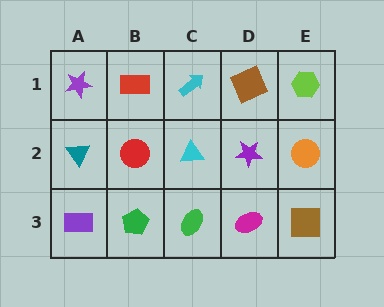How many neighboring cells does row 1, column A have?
2.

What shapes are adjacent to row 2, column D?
A brown square (row 1, column D), a magenta ellipse (row 3, column D), a cyan triangle (row 2, column C), an orange circle (row 2, column E).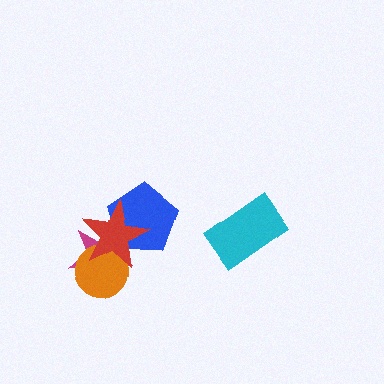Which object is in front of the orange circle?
The red star is in front of the orange circle.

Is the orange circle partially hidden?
Yes, it is partially covered by another shape.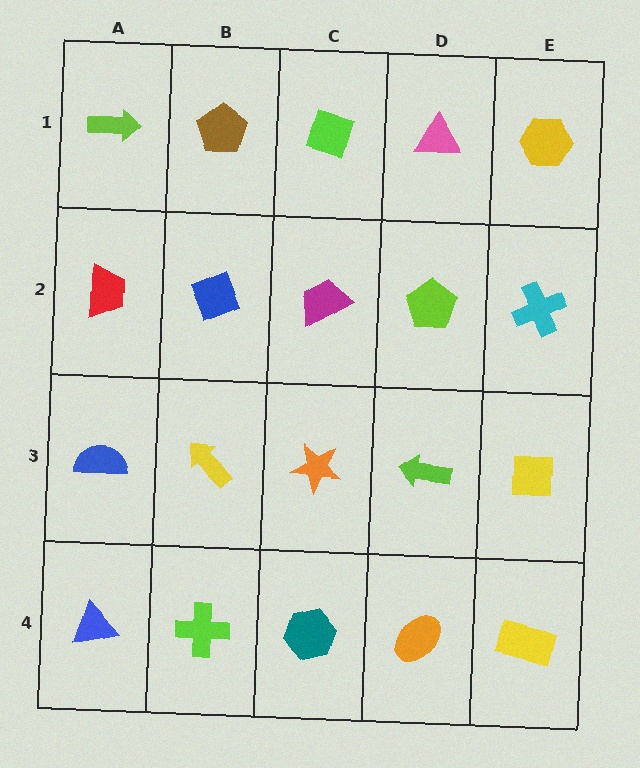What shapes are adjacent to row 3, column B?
A blue diamond (row 2, column B), a lime cross (row 4, column B), a blue semicircle (row 3, column A), an orange star (row 3, column C).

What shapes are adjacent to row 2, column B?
A brown pentagon (row 1, column B), a yellow arrow (row 3, column B), a red trapezoid (row 2, column A), a magenta trapezoid (row 2, column C).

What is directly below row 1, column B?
A blue diamond.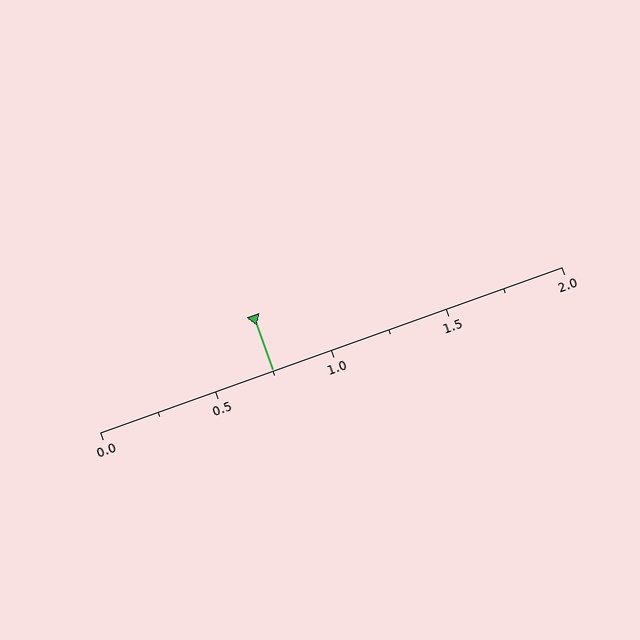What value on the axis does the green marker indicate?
The marker indicates approximately 0.75.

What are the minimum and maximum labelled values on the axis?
The axis runs from 0.0 to 2.0.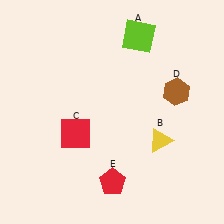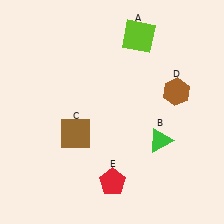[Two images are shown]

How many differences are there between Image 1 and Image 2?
There are 2 differences between the two images.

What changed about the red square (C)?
In Image 1, C is red. In Image 2, it changed to brown.